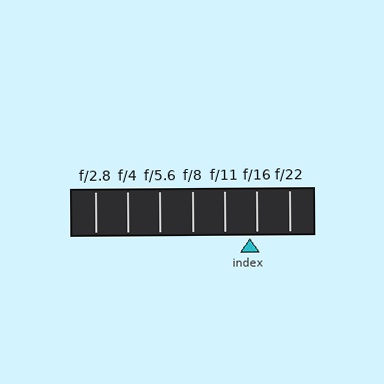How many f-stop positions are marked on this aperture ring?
There are 7 f-stop positions marked.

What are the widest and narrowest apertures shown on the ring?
The widest aperture shown is f/2.8 and the narrowest is f/22.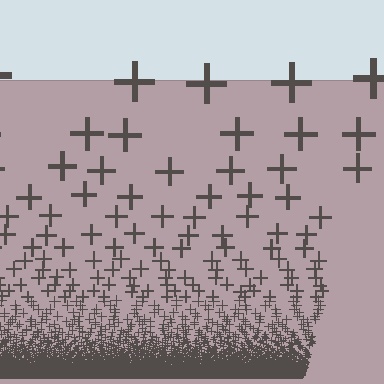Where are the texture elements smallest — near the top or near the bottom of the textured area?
Near the bottom.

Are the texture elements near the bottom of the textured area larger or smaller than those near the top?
Smaller. The gradient is inverted — elements near the bottom are smaller and denser.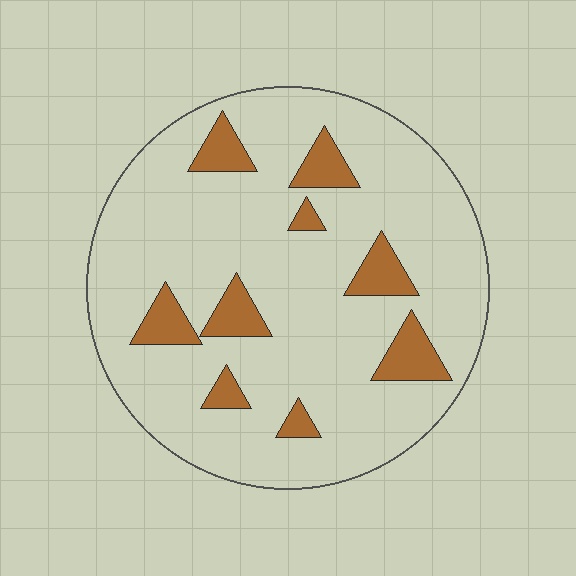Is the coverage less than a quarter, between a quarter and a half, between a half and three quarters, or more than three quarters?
Less than a quarter.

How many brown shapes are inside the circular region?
9.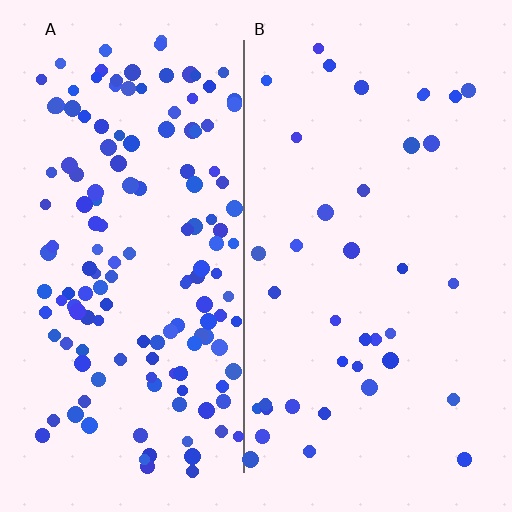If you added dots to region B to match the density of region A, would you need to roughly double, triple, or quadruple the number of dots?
Approximately quadruple.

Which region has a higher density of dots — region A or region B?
A (the left).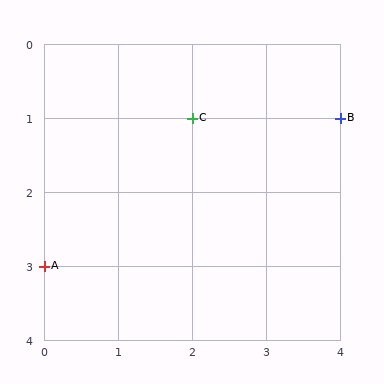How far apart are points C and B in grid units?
Points C and B are 2 columns apart.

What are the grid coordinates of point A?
Point A is at grid coordinates (0, 3).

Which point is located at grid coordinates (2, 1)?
Point C is at (2, 1).